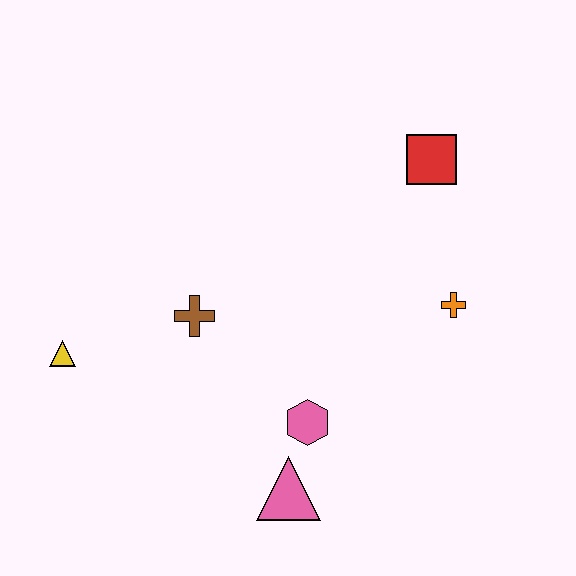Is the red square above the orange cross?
Yes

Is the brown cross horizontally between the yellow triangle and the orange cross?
Yes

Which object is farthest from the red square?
The yellow triangle is farthest from the red square.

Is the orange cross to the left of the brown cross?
No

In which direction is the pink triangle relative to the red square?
The pink triangle is below the red square.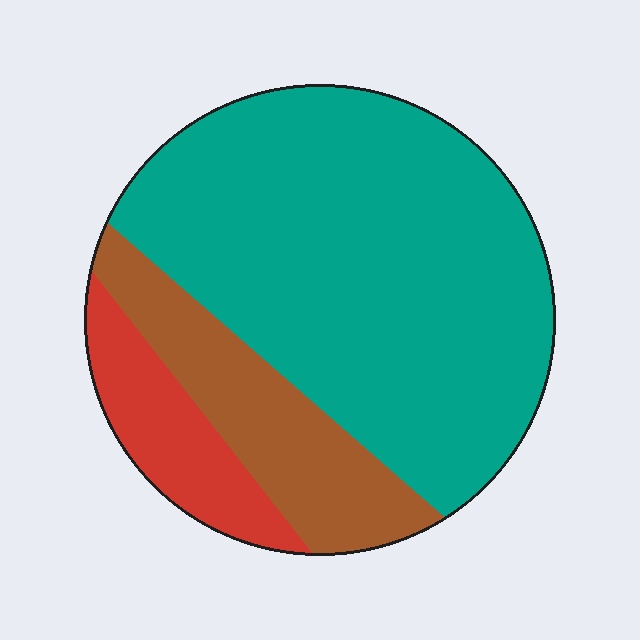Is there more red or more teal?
Teal.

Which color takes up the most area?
Teal, at roughly 70%.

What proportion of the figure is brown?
Brown covers around 20% of the figure.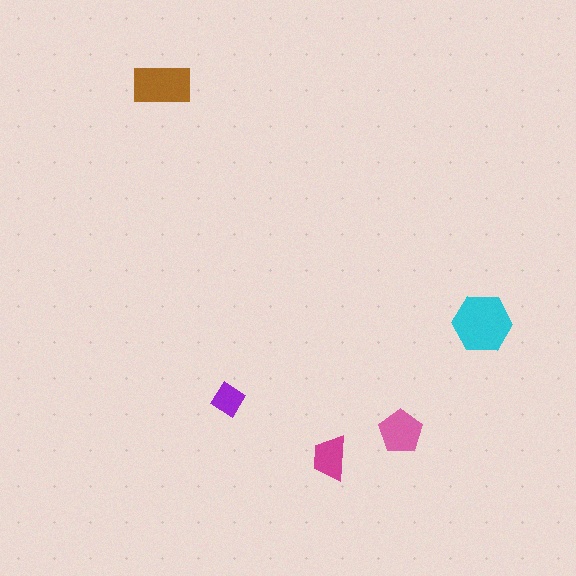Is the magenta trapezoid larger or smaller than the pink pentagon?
Smaller.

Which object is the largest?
The cyan hexagon.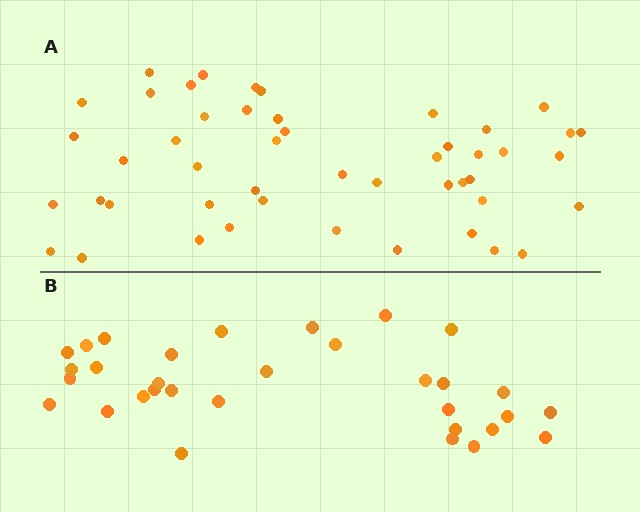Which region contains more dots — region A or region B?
Region A (the top region) has more dots.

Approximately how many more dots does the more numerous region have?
Region A has approximately 15 more dots than region B.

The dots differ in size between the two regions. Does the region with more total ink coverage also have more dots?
No. Region B has more total ink coverage because its dots are larger, but region A actually contains more individual dots. Total area can be misleading — the number of items is what matters here.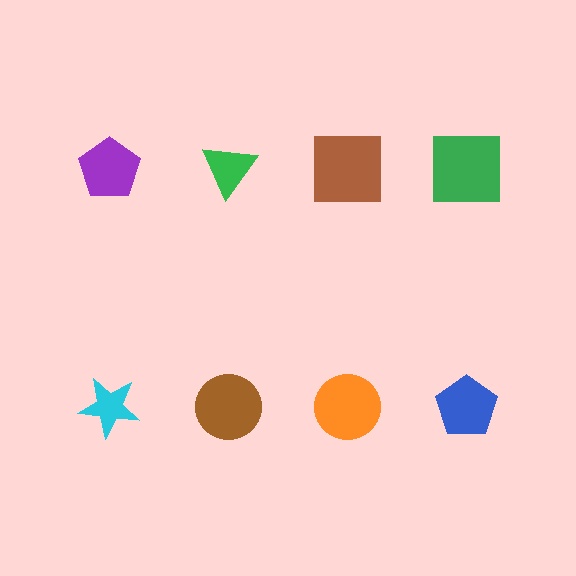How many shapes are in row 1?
4 shapes.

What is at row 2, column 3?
An orange circle.